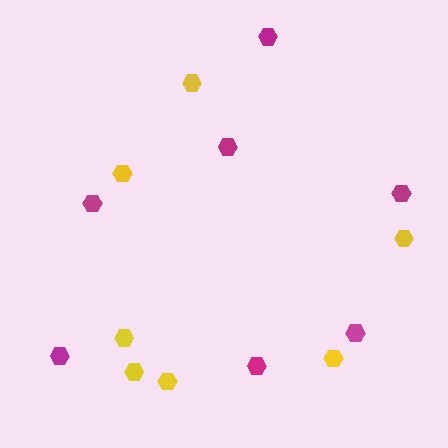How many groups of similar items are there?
There are 2 groups: one group of magenta hexagons (7) and one group of yellow hexagons (7).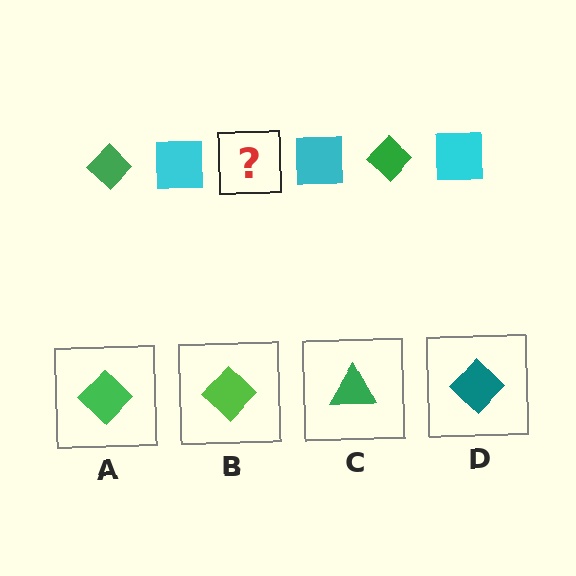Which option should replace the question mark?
Option A.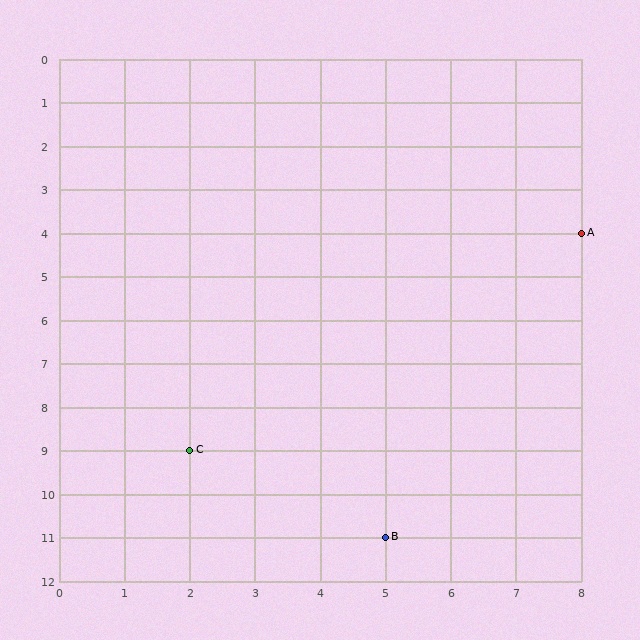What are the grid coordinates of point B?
Point B is at grid coordinates (5, 11).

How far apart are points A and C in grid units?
Points A and C are 6 columns and 5 rows apart (about 7.8 grid units diagonally).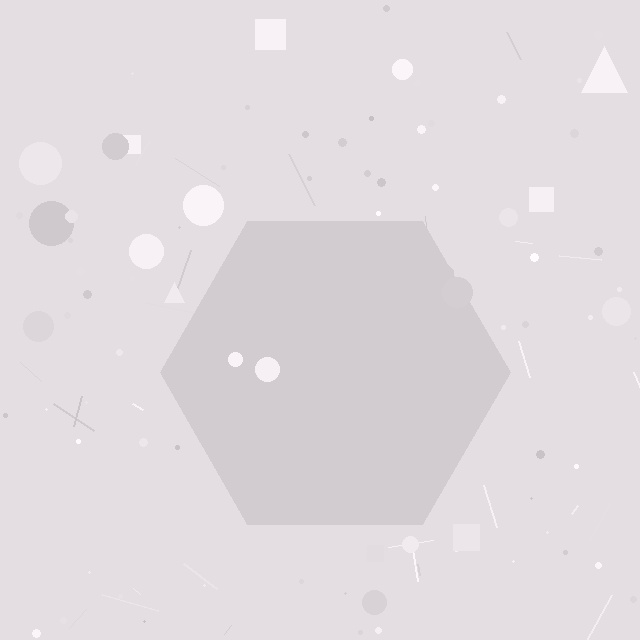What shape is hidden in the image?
A hexagon is hidden in the image.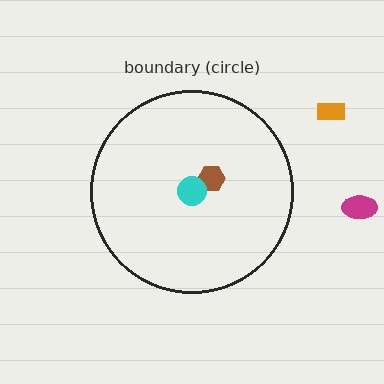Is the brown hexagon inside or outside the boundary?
Inside.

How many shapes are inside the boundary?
2 inside, 2 outside.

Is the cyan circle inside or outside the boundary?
Inside.